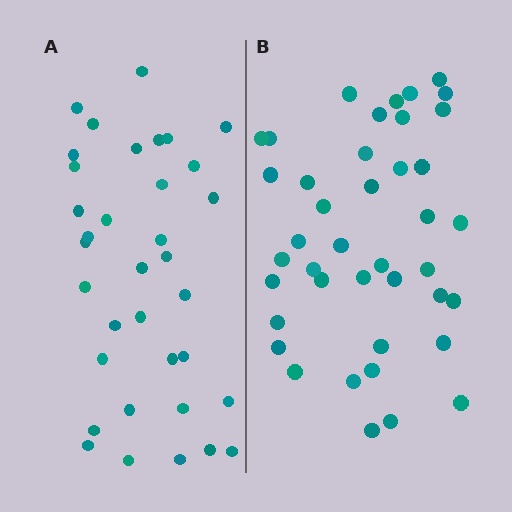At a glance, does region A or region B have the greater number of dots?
Region B (the right region) has more dots.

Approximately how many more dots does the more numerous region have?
Region B has about 6 more dots than region A.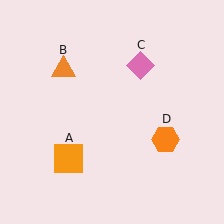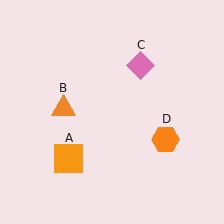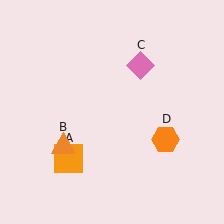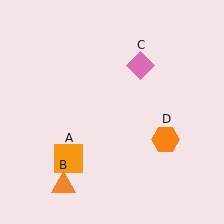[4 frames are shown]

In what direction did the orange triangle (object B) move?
The orange triangle (object B) moved down.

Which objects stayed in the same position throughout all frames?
Orange square (object A) and pink diamond (object C) and orange hexagon (object D) remained stationary.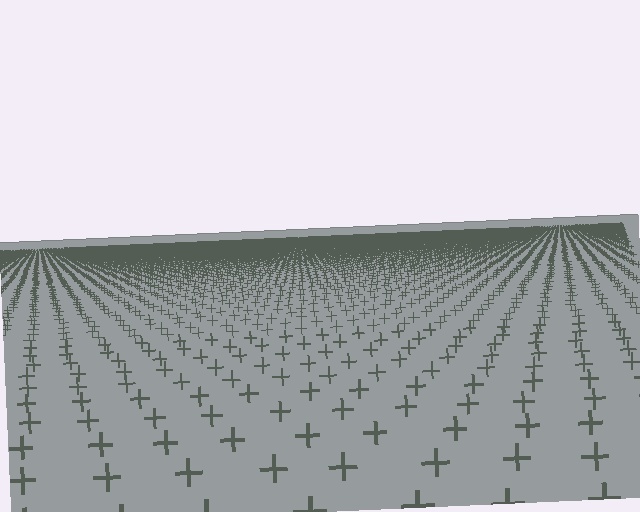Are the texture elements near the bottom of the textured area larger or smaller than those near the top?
Larger. Near the bottom, elements are closer to the viewer and appear at a bigger on-screen size.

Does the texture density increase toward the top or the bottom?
Density increases toward the top.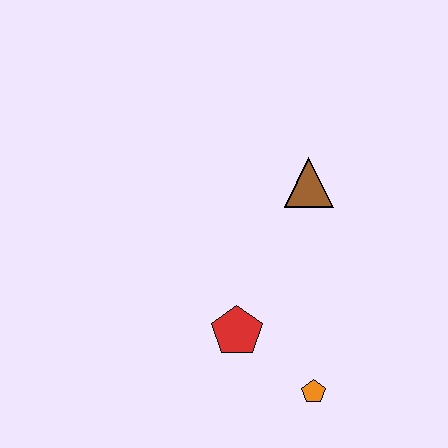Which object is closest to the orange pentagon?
The red pentagon is closest to the orange pentagon.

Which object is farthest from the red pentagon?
The brown triangle is farthest from the red pentagon.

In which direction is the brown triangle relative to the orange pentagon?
The brown triangle is above the orange pentagon.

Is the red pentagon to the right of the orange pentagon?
No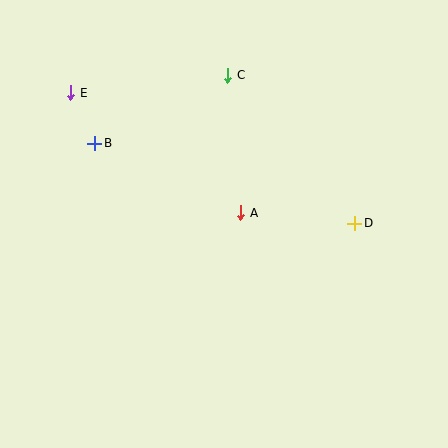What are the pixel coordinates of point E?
Point E is at (71, 93).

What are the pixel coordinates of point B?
Point B is at (95, 143).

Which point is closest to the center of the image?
Point A at (241, 213) is closest to the center.